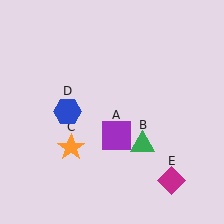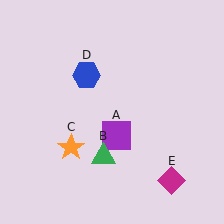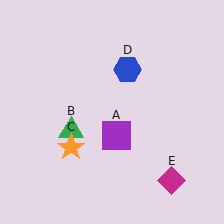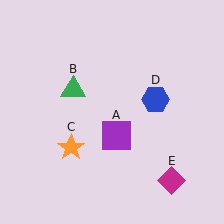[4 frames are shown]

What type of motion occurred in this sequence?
The green triangle (object B), blue hexagon (object D) rotated clockwise around the center of the scene.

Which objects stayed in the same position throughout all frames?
Purple square (object A) and orange star (object C) and magenta diamond (object E) remained stationary.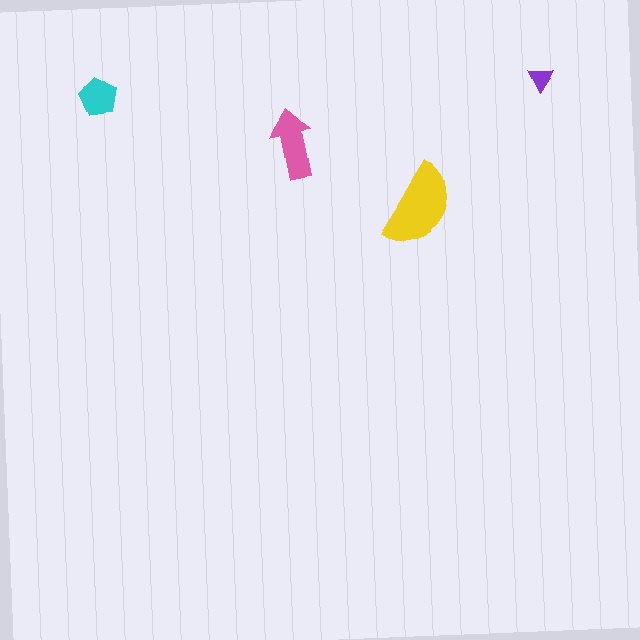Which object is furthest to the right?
The purple triangle is rightmost.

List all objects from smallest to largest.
The purple triangle, the cyan pentagon, the pink arrow, the yellow semicircle.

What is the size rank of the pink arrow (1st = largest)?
2nd.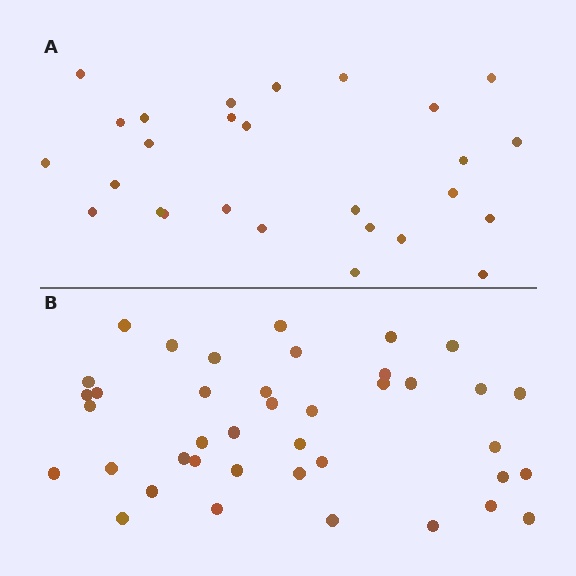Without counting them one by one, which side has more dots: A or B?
Region B (the bottom region) has more dots.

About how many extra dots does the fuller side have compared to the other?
Region B has approximately 15 more dots than region A.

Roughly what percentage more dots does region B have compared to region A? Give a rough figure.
About 50% more.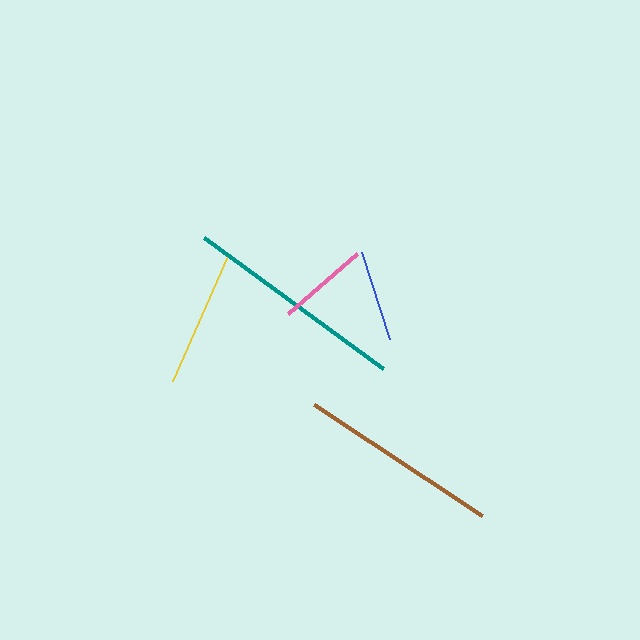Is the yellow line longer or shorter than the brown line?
The brown line is longer than the yellow line.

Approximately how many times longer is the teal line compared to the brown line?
The teal line is approximately 1.1 times the length of the brown line.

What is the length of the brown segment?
The brown segment is approximately 201 pixels long.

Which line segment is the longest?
The teal line is the longest at approximately 222 pixels.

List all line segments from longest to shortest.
From longest to shortest: teal, brown, yellow, blue, pink.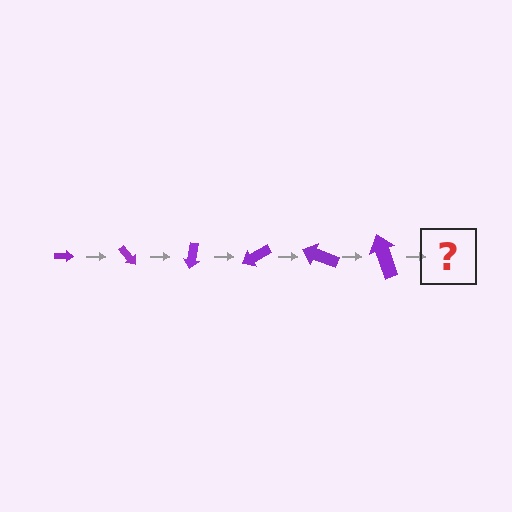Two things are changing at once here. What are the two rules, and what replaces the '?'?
The two rules are that the arrow grows larger each step and it rotates 50 degrees each step. The '?' should be an arrow, larger than the previous one and rotated 300 degrees from the start.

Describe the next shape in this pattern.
It should be an arrow, larger than the previous one and rotated 300 degrees from the start.